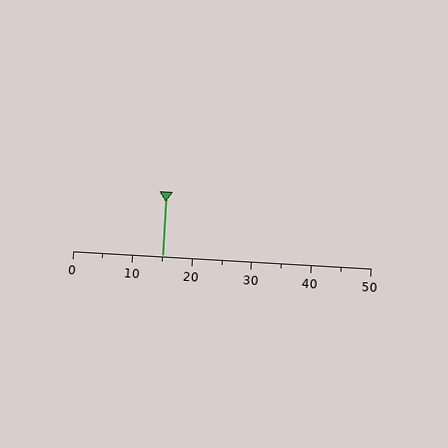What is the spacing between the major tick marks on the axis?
The major ticks are spaced 10 apart.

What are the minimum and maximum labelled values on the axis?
The axis runs from 0 to 50.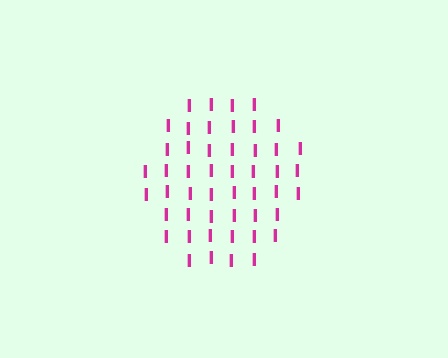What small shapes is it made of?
It is made of small letter I's.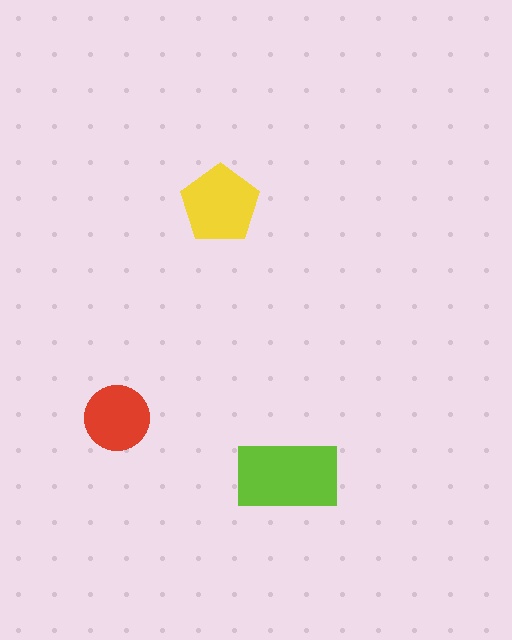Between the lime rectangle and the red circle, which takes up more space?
The lime rectangle.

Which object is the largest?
The lime rectangle.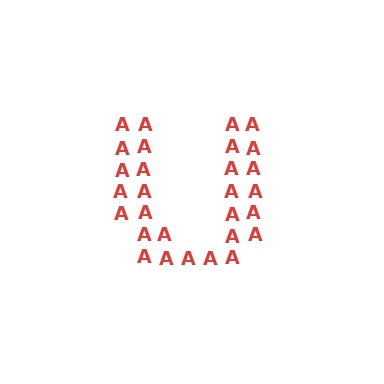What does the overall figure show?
The overall figure shows the letter U.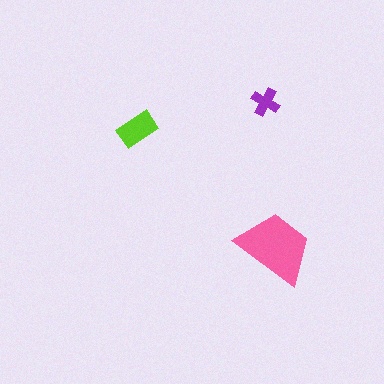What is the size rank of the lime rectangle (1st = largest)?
2nd.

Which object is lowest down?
The pink trapezoid is bottommost.